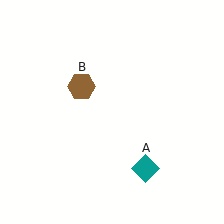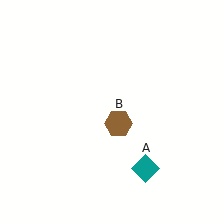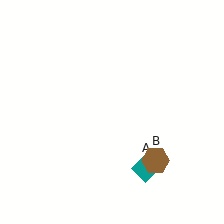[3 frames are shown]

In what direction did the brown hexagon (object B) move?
The brown hexagon (object B) moved down and to the right.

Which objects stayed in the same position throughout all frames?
Teal diamond (object A) remained stationary.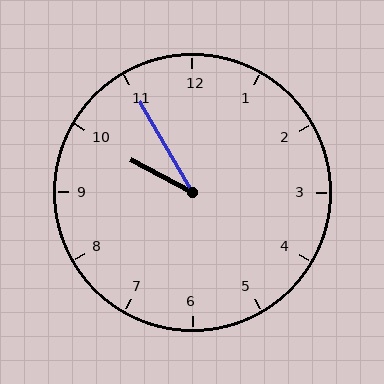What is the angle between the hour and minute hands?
Approximately 32 degrees.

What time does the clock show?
9:55.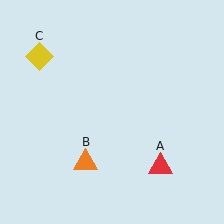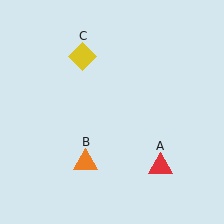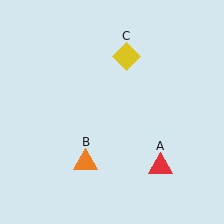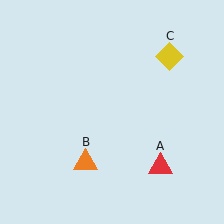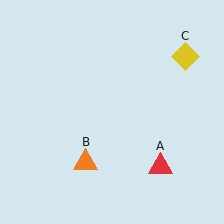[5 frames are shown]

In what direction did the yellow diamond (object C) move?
The yellow diamond (object C) moved right.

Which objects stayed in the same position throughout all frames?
Red triangle (object A) and orange triangle (object B) remained stationary.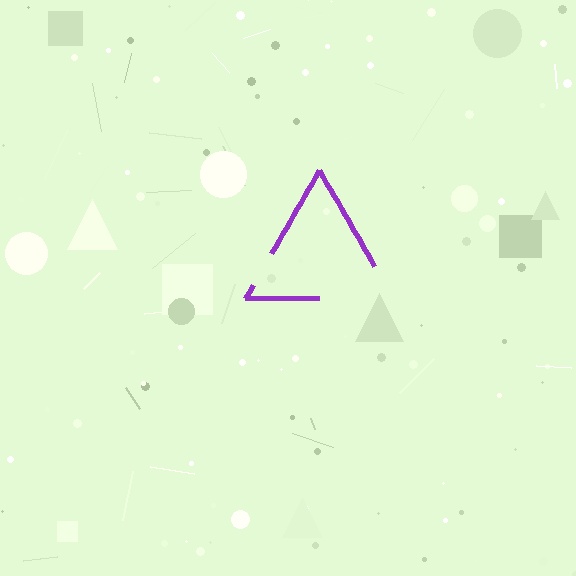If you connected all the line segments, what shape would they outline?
They would outline a triangle.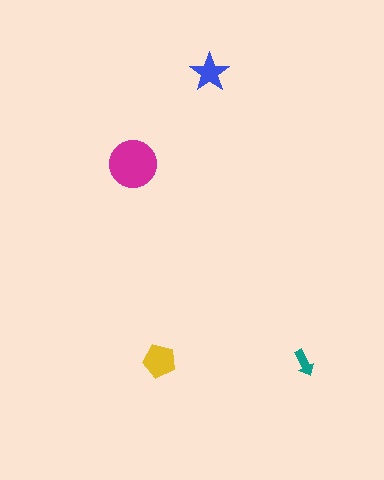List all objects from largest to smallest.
The magenta circle, the yellow pentagon, the blue star, the teal arrow.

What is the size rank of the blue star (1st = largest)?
3rd.